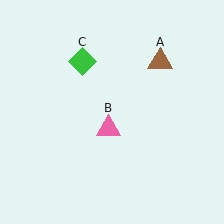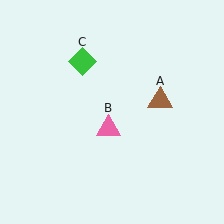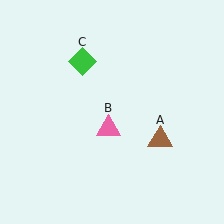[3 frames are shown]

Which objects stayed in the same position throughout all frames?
Pink triangle (object B) and green diamond (object C) remained stationary.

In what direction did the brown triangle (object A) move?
The brown triangle (object A) moved down.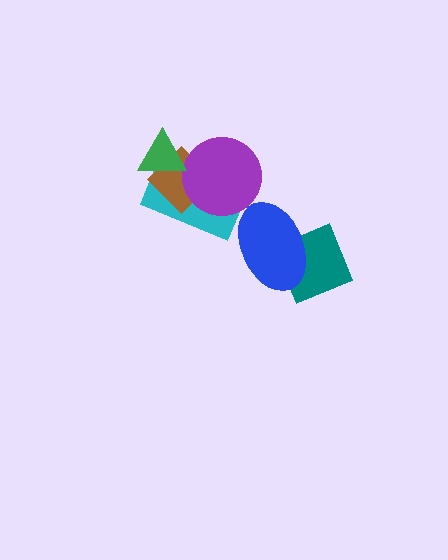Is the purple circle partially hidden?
No, no other shape covers it.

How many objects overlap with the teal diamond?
1 object overlaps with the teal diamond.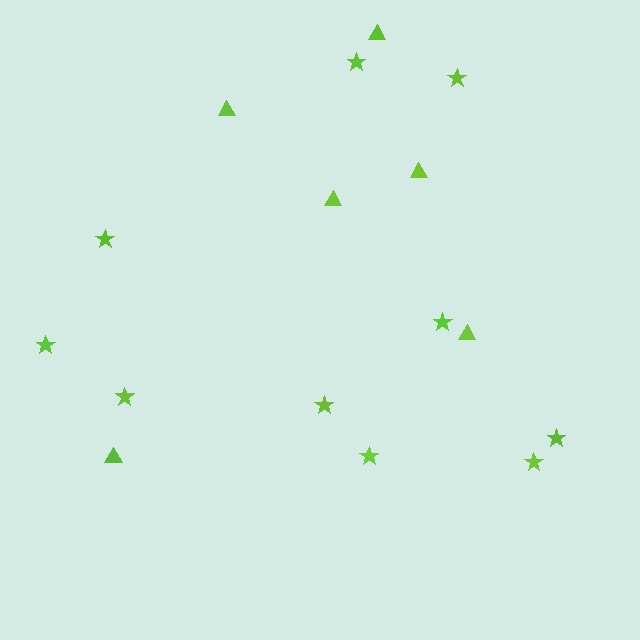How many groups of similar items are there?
There are 2 groups: one group of stars (10) and one group of triangles (6).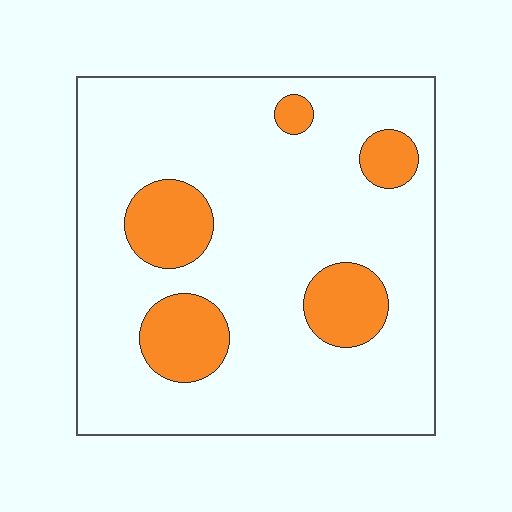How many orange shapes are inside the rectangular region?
5.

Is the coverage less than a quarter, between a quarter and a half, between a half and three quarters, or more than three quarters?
Less than a quarter.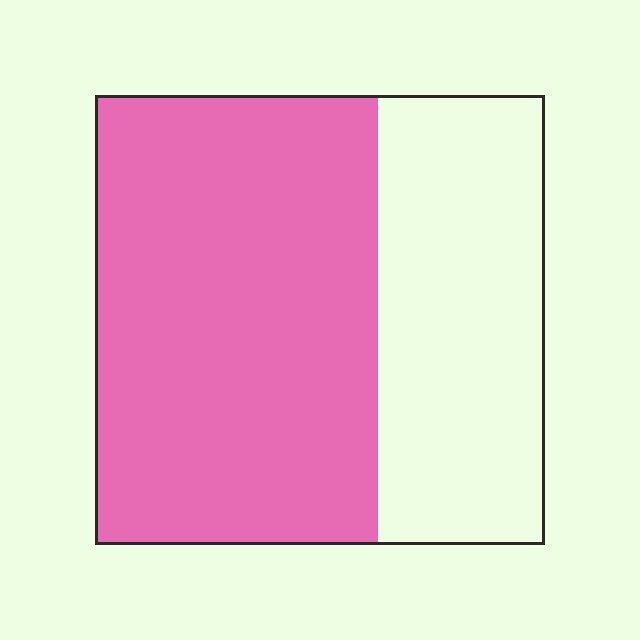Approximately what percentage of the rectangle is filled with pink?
Approximately 65%.